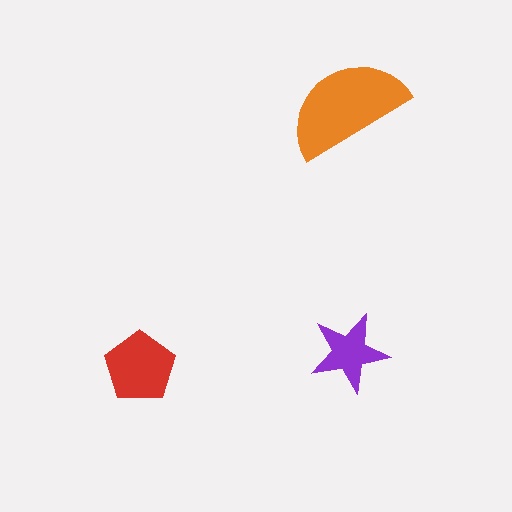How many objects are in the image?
There are 3 objects in the image.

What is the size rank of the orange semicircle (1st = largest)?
1st.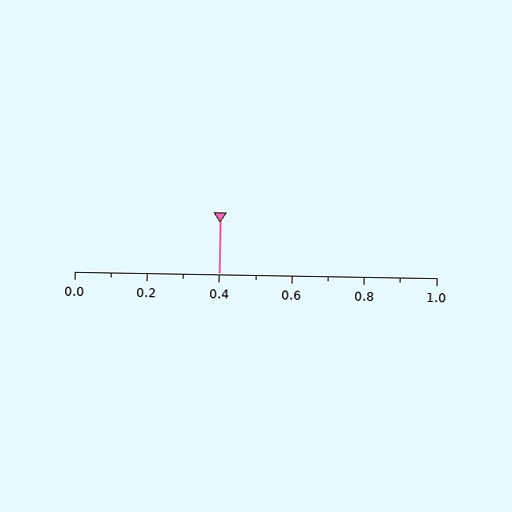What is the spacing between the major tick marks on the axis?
The major ticks are spaced 0.2 apart.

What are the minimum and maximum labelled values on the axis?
The axis runs from 0.0 to 1.0.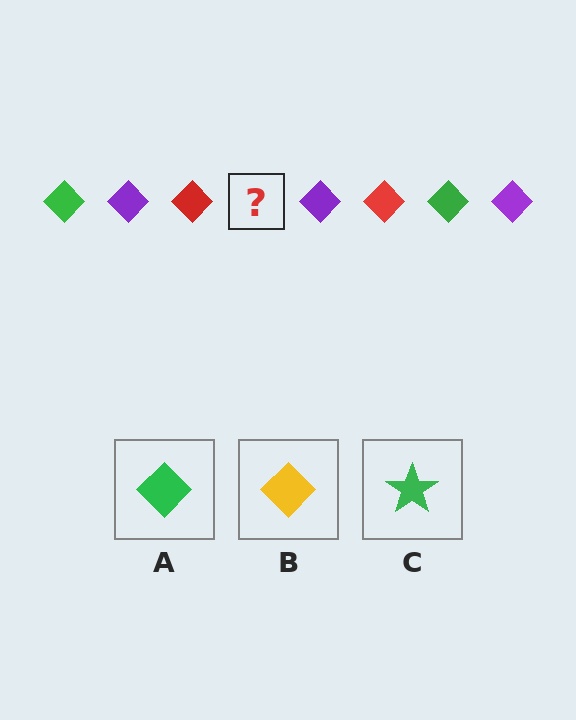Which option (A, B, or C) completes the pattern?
A.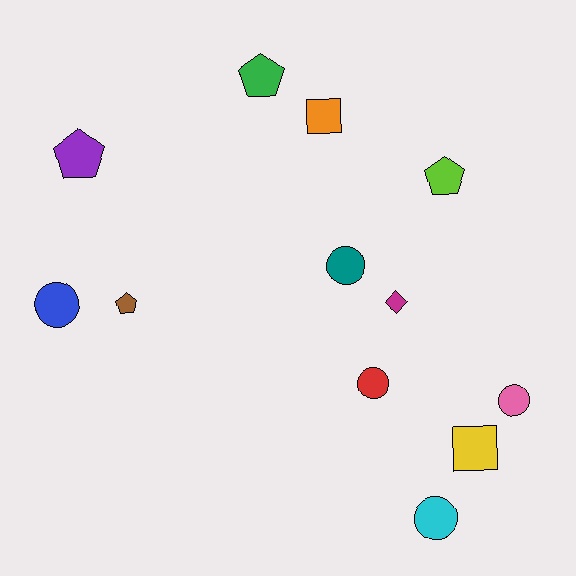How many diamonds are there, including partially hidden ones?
There is 1 diamond.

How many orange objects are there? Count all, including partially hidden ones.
There is 1 orange object.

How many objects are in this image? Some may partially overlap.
There are 12 objects.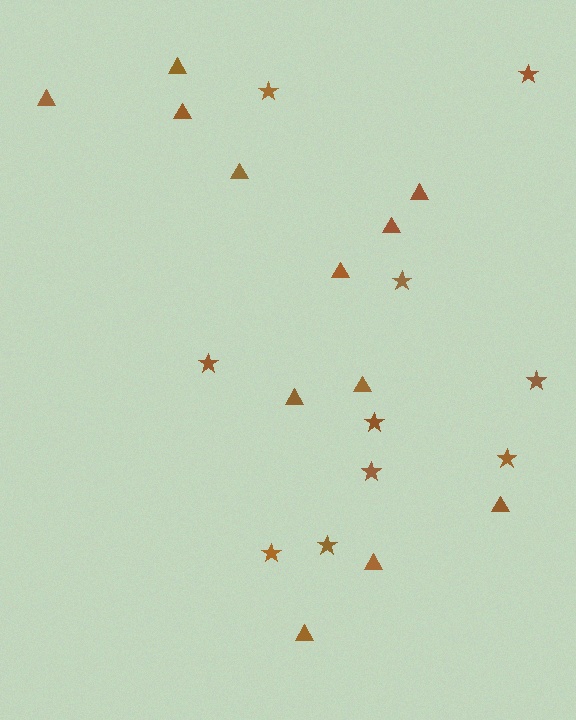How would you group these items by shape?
There are 2 groups: one group of stars (10) and one group of triangles (12).